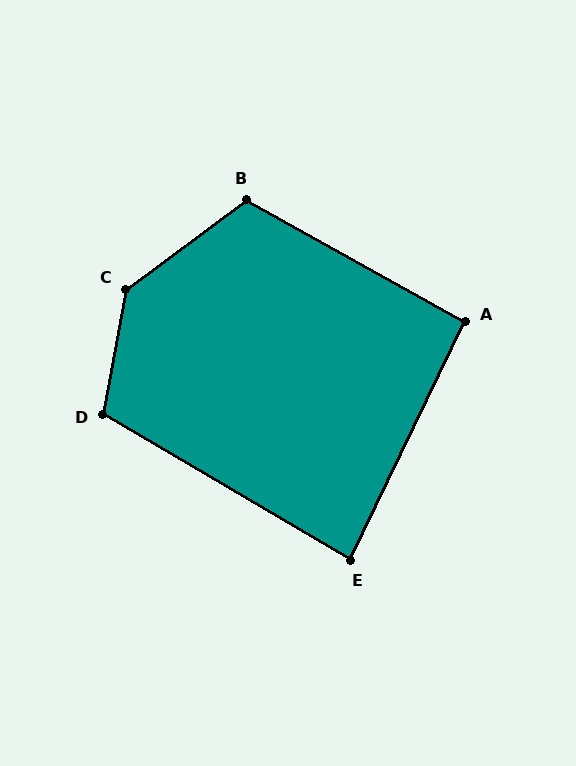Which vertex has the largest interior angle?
C, at approximately 137 degrees.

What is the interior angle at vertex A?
Approximately 93 degrees (approximately right).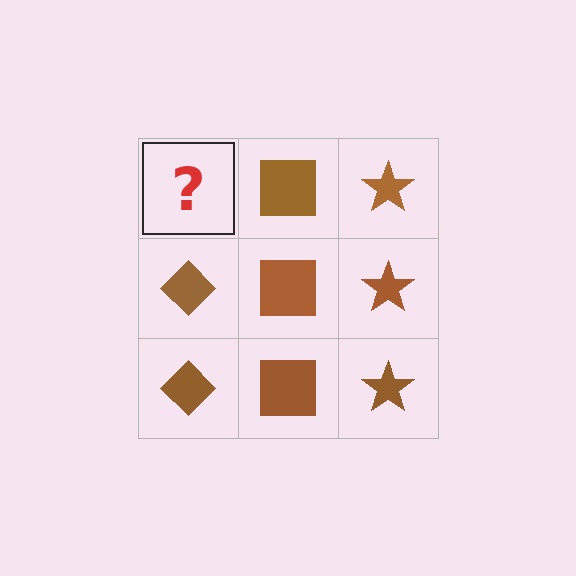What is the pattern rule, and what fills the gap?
The rule is that each column has a consistent shape. The gap should be filled with a brown diamond.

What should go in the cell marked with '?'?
The missing cell should contain a brown diamond.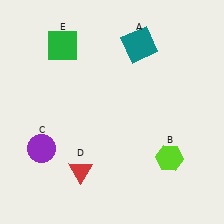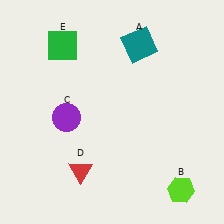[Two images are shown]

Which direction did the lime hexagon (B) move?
The lime hexagon (B) moved down.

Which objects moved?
The objects that moved are: the lime hexagon (B), the purple circle (C).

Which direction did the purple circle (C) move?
The purple circle (C) moved up.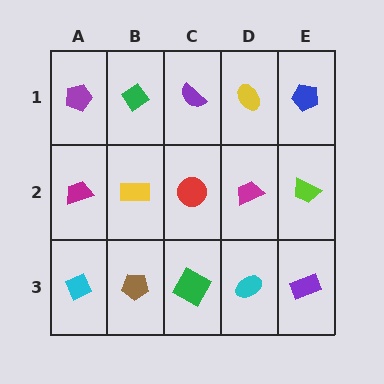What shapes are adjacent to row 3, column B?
A yellow rectangle (row 2, column B), a cyan diamond (row 3, column A), a green square (row 3, column C).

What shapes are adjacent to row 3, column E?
A lime trapezoid (row 2, column E), a cyan ellipse (row 3, column D).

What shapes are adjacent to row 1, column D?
A magenta trapezoid (row 2, column D), a purple semicircle (row 1, column C), a blue pentagon (row 1, column E).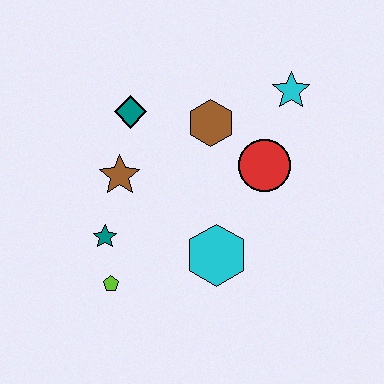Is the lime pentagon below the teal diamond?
Yes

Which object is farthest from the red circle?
The lime pentagon is farthest from the red circle.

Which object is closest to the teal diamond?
The brown star is closest to the teal diamond.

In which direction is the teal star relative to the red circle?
The teal star is to the left of the red circle.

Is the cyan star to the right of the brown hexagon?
Yes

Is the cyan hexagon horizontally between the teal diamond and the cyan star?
Yes